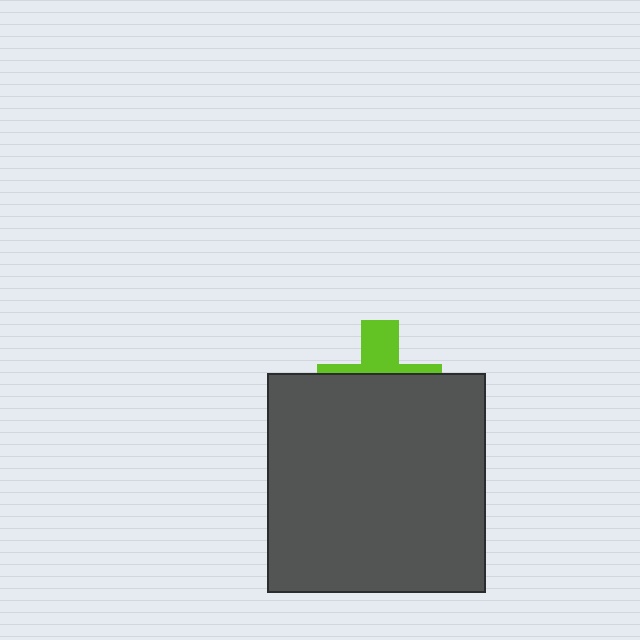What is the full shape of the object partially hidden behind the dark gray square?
The partially hidden object is a lime cross.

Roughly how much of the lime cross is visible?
A small part of it is visible (roughly 36%).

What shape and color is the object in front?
The object in front is a dark gray square.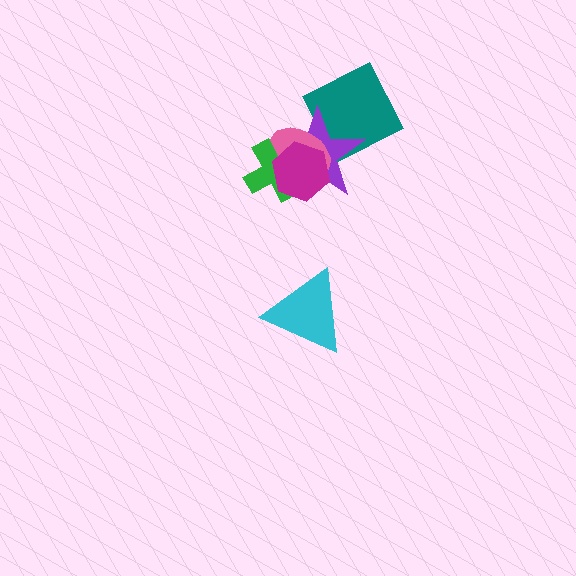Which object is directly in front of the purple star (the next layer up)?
The pink ellipse is directly in front of the purple star.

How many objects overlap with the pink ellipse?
3 objects overlap with the pink ellipse.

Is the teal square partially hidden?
Yes, it is partially covered by another shape.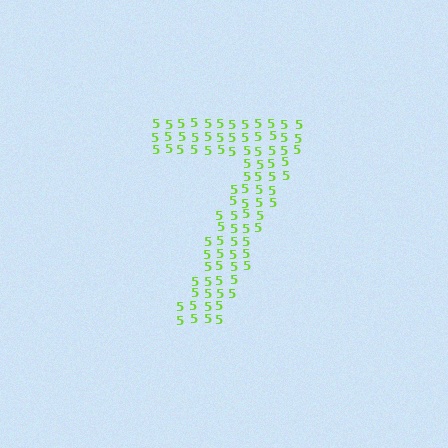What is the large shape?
The large shape is the digit 7.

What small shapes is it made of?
It is made of small digit 5's.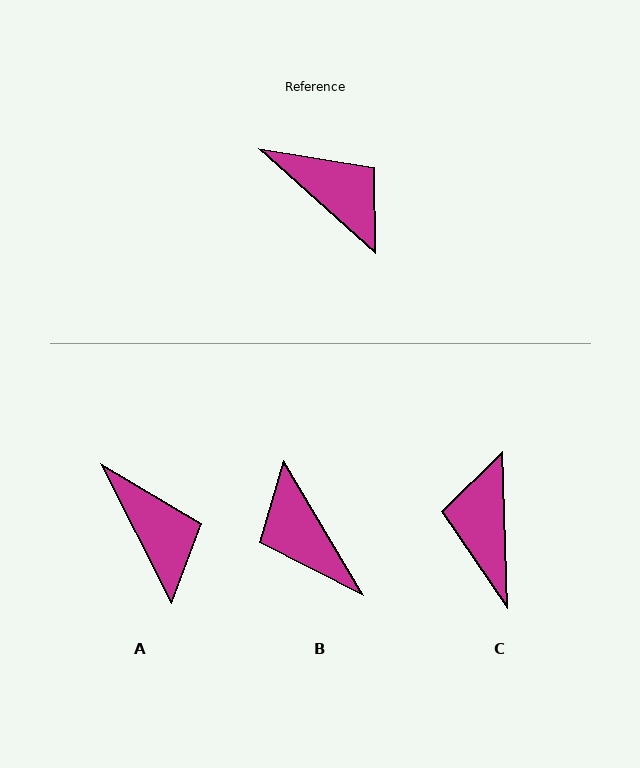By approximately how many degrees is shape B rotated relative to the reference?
Approximately 163 degrees counter-clockwise.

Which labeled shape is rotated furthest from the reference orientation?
B, about 163 degrees away.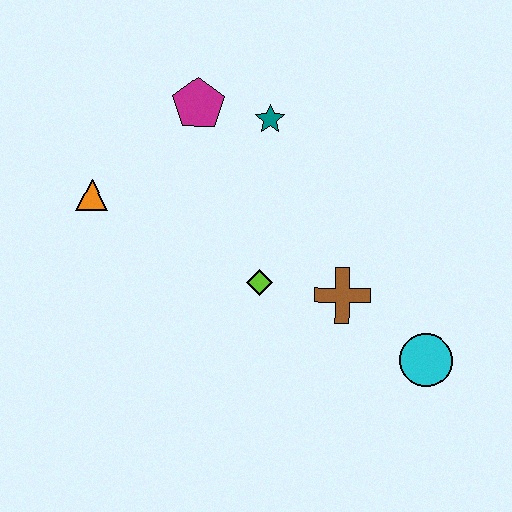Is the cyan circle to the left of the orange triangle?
No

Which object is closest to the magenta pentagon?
The teal star is closest to the magenta pentagon.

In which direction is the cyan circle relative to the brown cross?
The cyan circle is to the right of the brown cross.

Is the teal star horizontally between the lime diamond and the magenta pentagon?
No